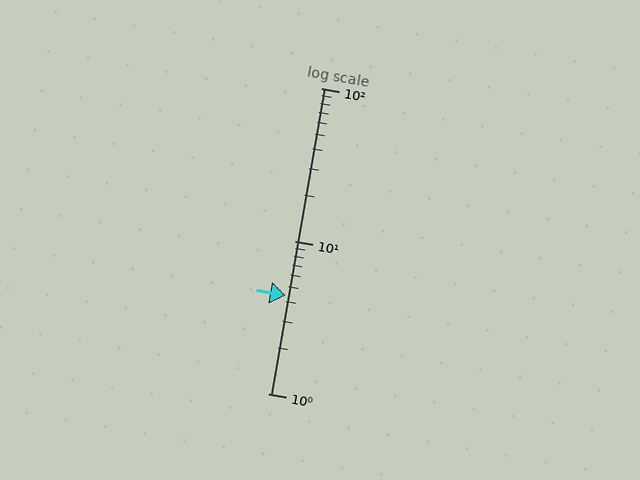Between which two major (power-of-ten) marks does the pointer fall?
The pointer is between 1 and 10.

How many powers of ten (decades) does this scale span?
The scale spans 2 decades, from 1 to 100.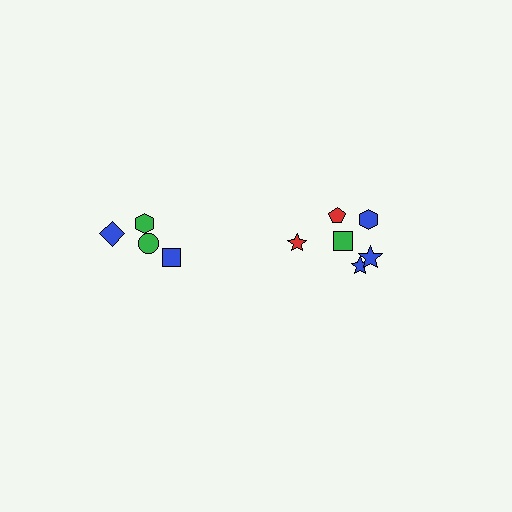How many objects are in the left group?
There are 4 objects.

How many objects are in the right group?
There are 6 objects.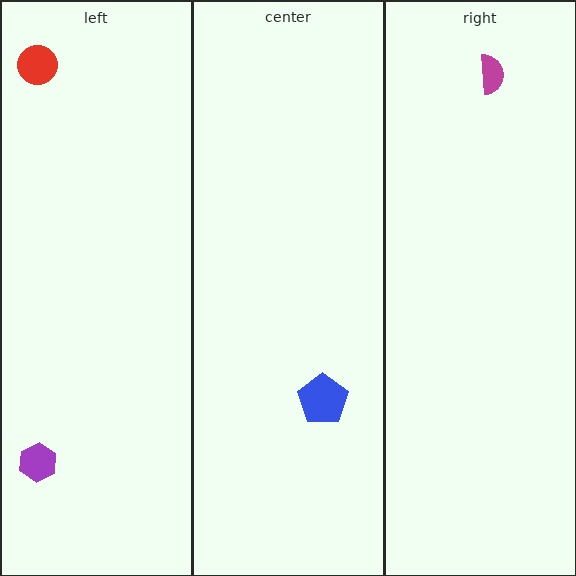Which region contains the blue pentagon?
The center region.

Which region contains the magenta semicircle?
The right region.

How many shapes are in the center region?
1.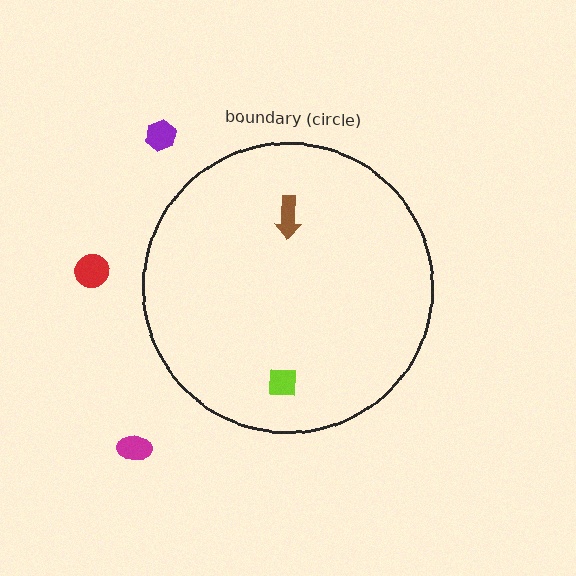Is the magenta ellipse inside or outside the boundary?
Outside.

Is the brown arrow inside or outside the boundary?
Inside.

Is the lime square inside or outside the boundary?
Inside.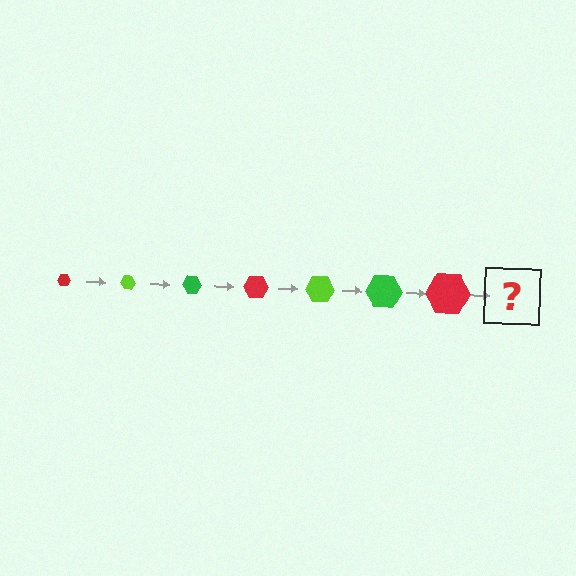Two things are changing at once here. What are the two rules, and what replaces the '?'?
The two rules are that the hexagon grows larger each step and the color cycles through red, lime, and green. The '?' should be a lime hexagon, larger than the previous one.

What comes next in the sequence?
The next element should be a lime hexagon, larger than the previous one.